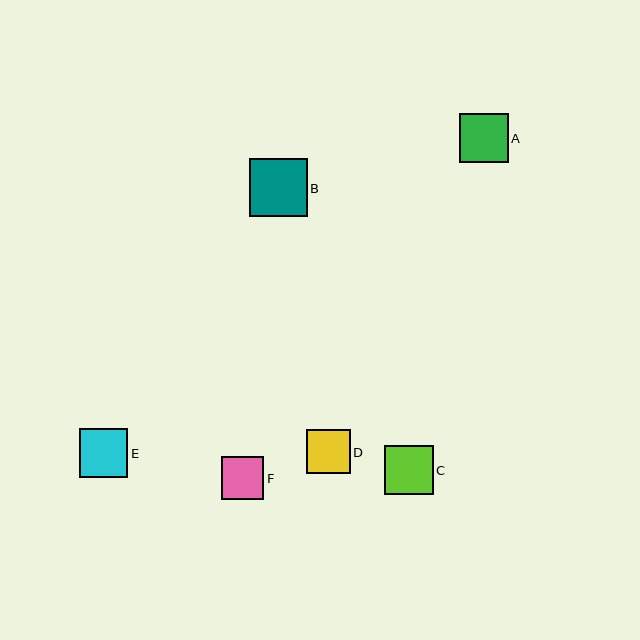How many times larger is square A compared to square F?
Square A is approximately 1.2 times the size of square F.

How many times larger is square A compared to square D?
Square A is approximately 1.1 times the size of square D.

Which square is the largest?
Square B is the largest with a size of approximately 58 pixels.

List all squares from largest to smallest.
From largest to smallest: B, A, C, E, D, F.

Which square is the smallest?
Square F is the smallest with a size of approximately 42 pixels.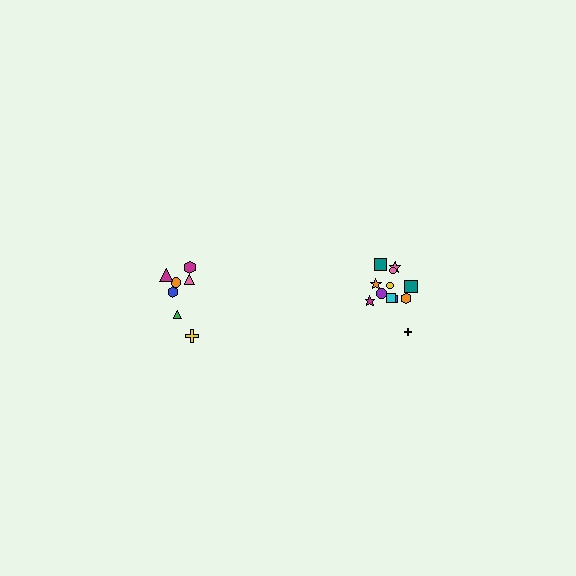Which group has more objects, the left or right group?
The right group.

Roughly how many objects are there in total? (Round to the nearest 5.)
Roughly 20 objects in total.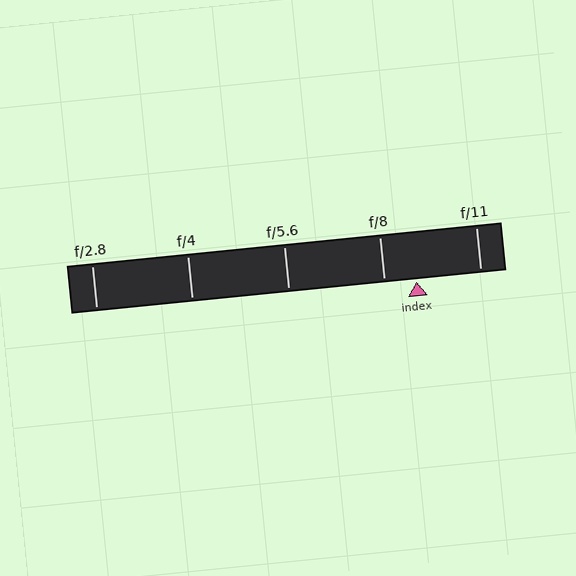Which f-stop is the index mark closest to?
The index mark is closest to f/8.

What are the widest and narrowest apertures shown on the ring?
The widest aperture shown is f/2.8 and the narrowest is f/11.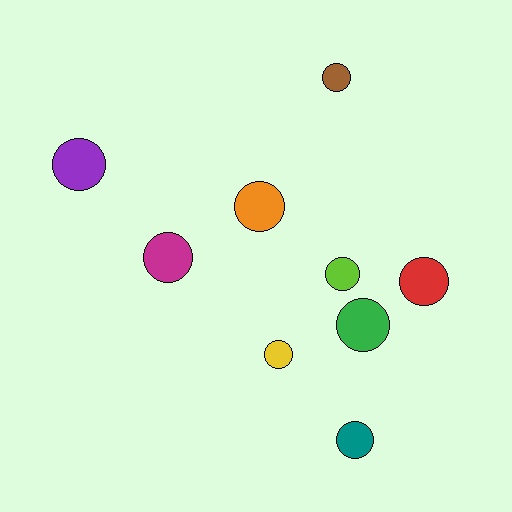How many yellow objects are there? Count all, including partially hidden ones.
There is 1 yellow object.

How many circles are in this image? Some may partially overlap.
There are 9 circles.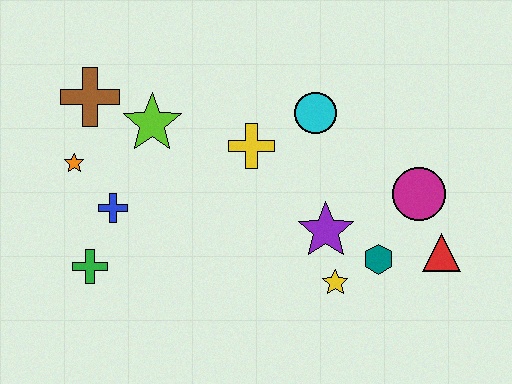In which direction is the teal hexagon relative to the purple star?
The teal hexagon is to the right of the purple star.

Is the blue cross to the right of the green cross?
Yes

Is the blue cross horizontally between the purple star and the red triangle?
No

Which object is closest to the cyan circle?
The yellow cross is closest to the cyan circle.